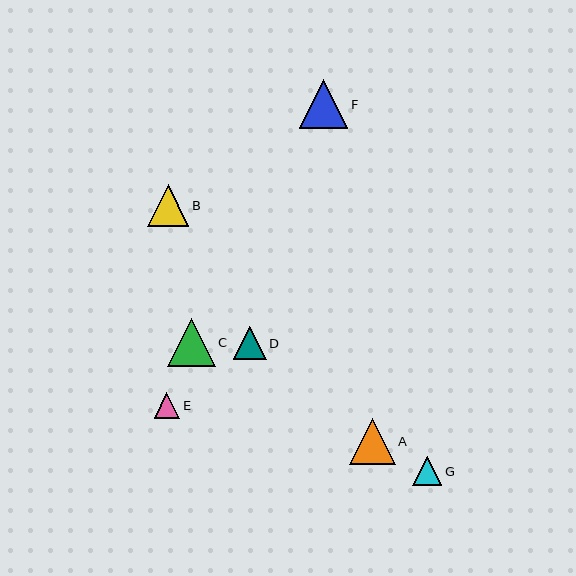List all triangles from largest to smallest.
From largest to smallest: F, C, A, B, D, G, E.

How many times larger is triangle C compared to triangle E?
Triangle C is approximately 1.9 times the size of triangle E.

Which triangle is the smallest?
Triangle E is the smallest with a size of approximately 25 pixels.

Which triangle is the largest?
Triangle F is the largest with a size of approximately 48 pixels.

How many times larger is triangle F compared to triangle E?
Triangle F is approximately 1.9 times the size of triangle E.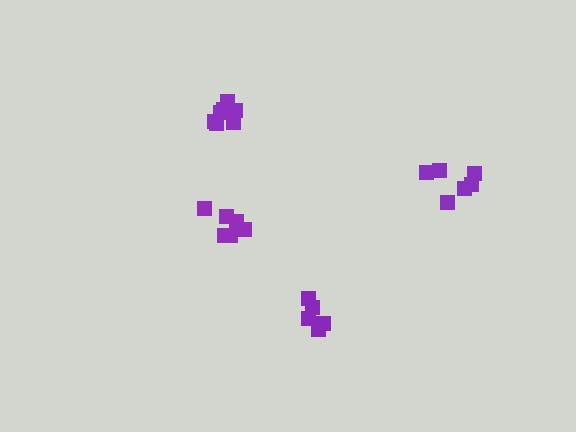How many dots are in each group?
Group 1: 5 dots, Group 2: 7 dots, Group 3: 6 dots, Group 4: 6 dots (24 total).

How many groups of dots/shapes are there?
There are 4 groups.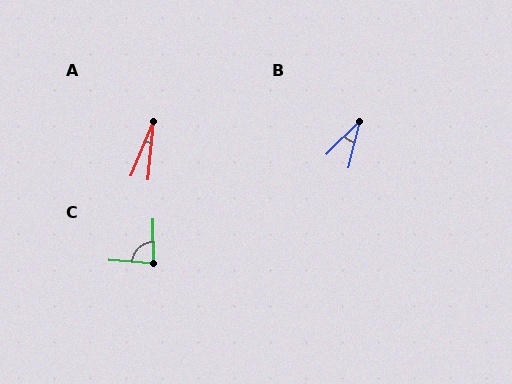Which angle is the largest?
C, at approximately 85 degrees.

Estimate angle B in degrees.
Approximately 31 degrees.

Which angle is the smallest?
A, at approximately 18 degrees.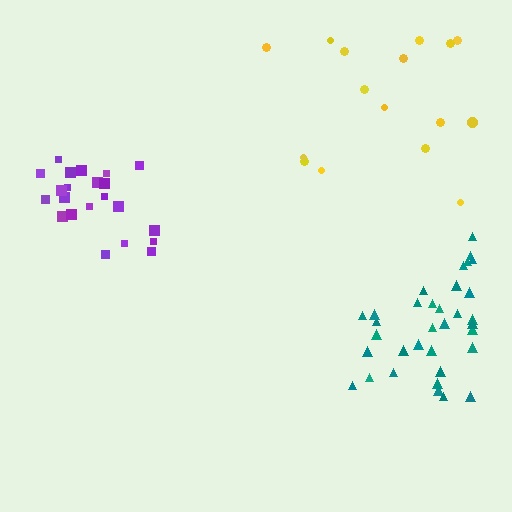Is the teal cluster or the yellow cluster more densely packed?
Teal.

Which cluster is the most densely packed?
Teal.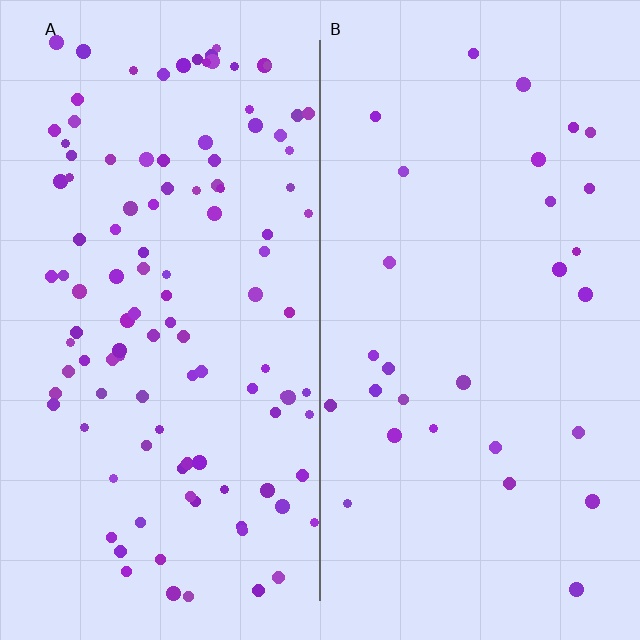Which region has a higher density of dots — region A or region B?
A (the left).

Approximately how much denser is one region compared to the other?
Approximately 3.9× — region A over region B.